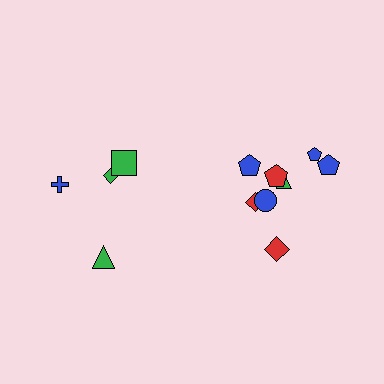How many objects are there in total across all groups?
There are 12 objects.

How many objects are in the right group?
There are 8 objects.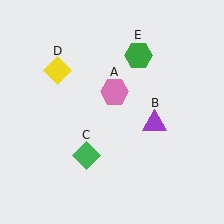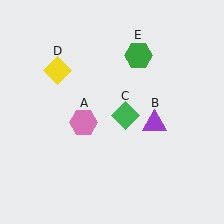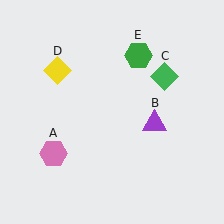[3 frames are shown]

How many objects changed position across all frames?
2 objects changed position: pink hexagon (object A), green diamond (object C).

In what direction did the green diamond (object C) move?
The green diamond (object C) moved up and to the right.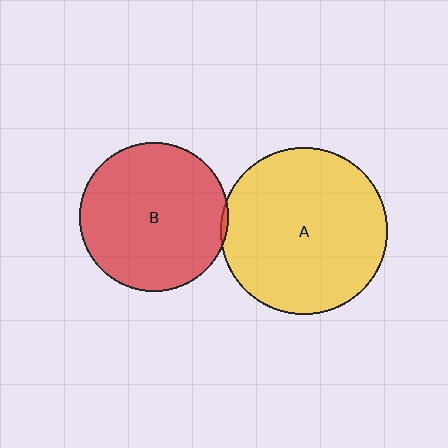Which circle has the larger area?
Circle A (yellow).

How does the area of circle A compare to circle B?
Approximately 1.3 times.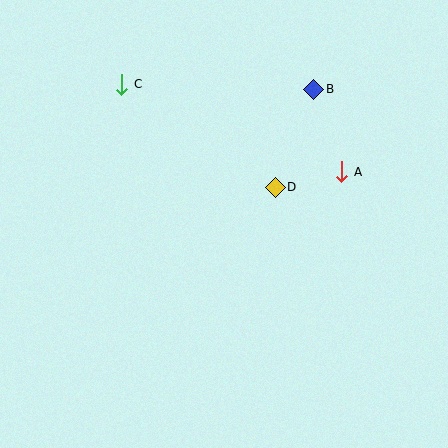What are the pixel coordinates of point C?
Point C is at (122, 84).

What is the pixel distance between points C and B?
The distance between C and B is 192 pixels.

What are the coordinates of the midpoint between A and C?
The midpoint between A and C is at (232, 128).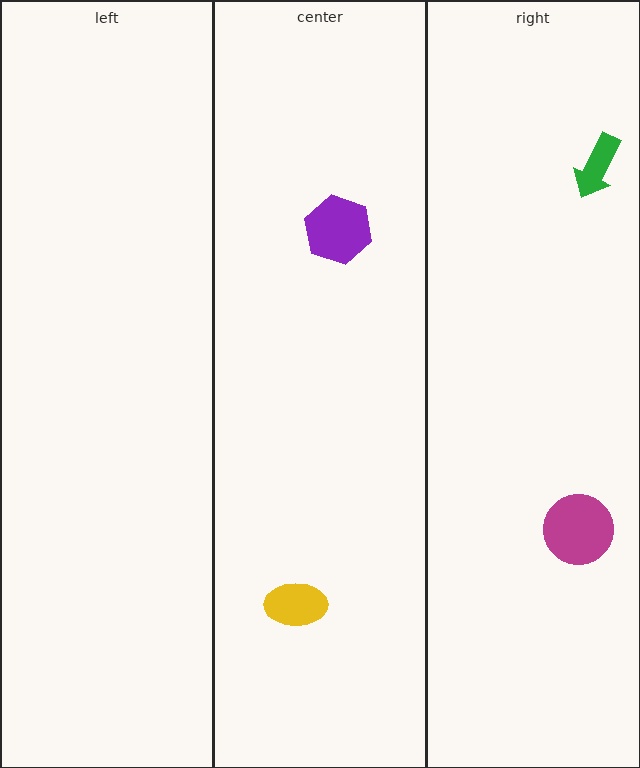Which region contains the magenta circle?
The right region.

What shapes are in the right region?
The magenta circle, the green arrow.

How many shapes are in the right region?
2.